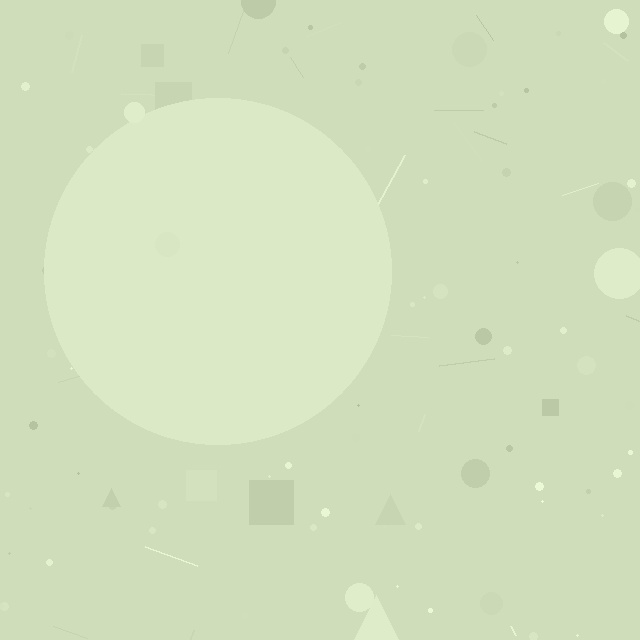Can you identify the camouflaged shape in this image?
The camouflaged shape is a circle.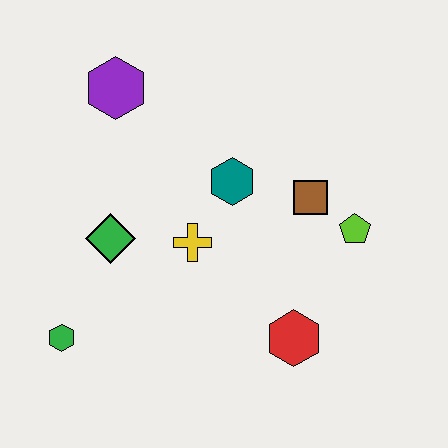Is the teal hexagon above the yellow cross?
Yes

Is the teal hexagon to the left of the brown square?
Yes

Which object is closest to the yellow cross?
The teal hexagon is closest to the yellow cross.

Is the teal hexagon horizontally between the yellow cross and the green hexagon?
No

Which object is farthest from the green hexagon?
The lime pentagon is farthest from the green hexagon.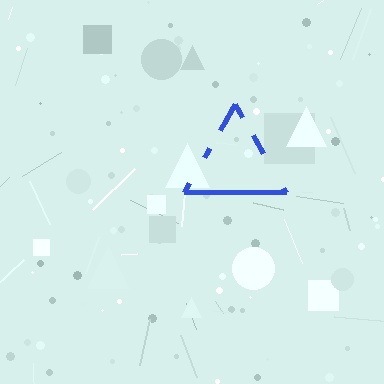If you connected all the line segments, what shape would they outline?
They would outline a triangle.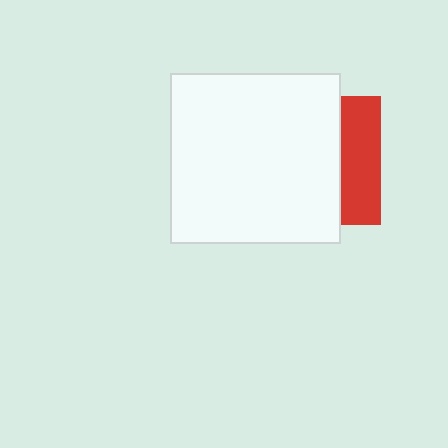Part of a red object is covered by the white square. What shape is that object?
It is a square.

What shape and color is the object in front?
The object in front is a white square.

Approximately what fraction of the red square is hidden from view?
Roughly 69% of the red square is hidden behind the white square.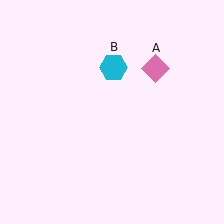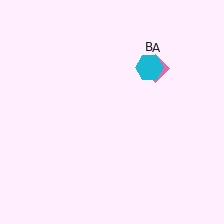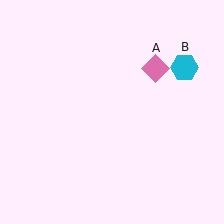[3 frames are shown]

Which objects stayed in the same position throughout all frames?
Pink diamond (object A) remained stationary.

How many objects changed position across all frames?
1 object changed position: cyan hexagon (object B).